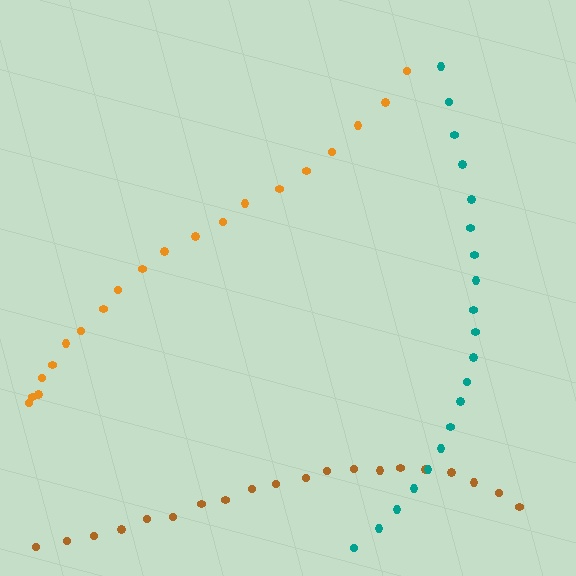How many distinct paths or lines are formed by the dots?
There are 3 distinct paths.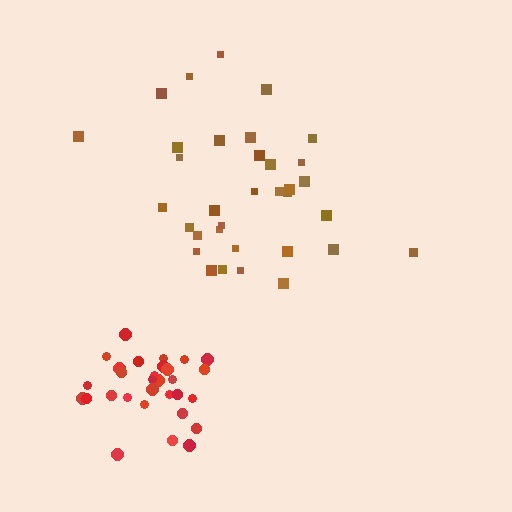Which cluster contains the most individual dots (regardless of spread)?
Brown (34).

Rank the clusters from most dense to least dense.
red, brown.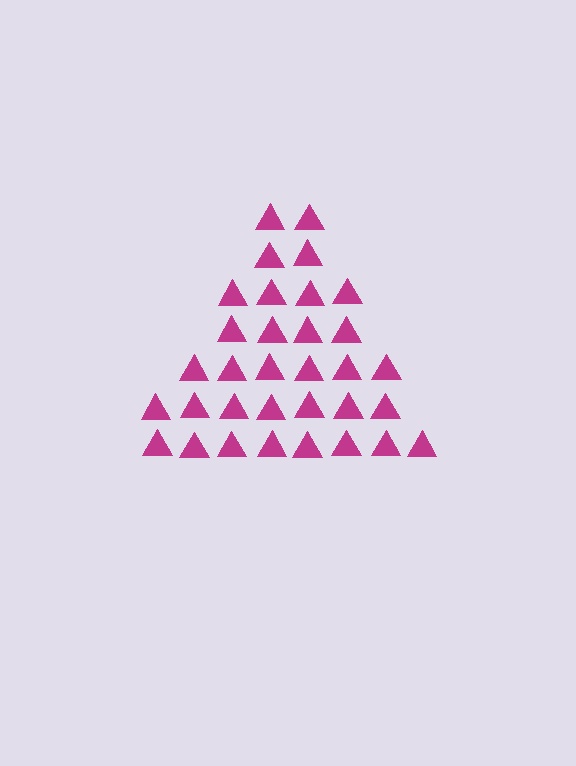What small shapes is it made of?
It is made of small triangles.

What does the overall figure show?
The overall figure shows a triangle.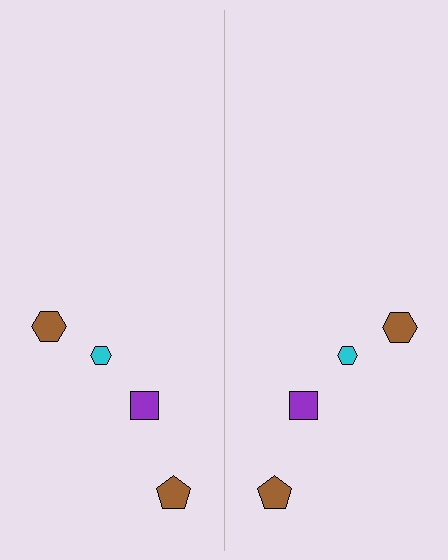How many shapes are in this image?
There are 8 shapes in this image.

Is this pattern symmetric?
Yes, this pattern has bilateral (reflection) symmetry.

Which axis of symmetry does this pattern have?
The pattern has a vertical axis of symmetry running through the center of the image.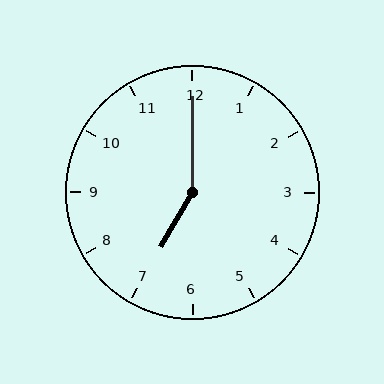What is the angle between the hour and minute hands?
Approximately 150 degrees.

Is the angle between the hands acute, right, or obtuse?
It is obtuse.